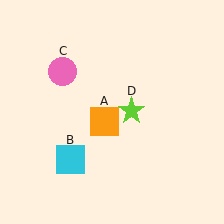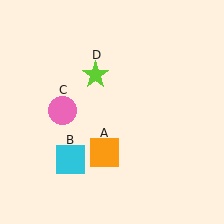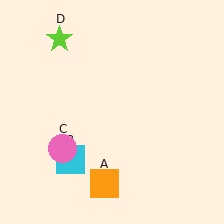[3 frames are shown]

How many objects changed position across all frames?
3 objects changed position: orange square (object A), pink circle (object C), lime star (object D).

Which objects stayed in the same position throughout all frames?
Cyan square (object B) remained stationary.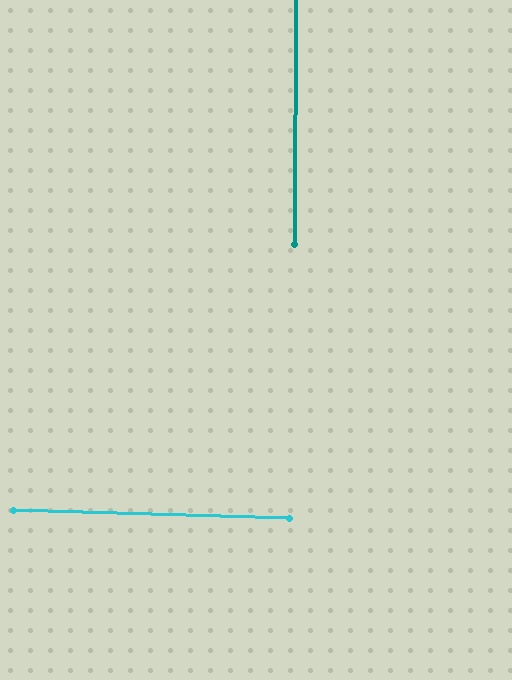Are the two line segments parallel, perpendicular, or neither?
Perpendicular — they meet at approximately 89°.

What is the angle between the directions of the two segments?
Approximately 89 degrees.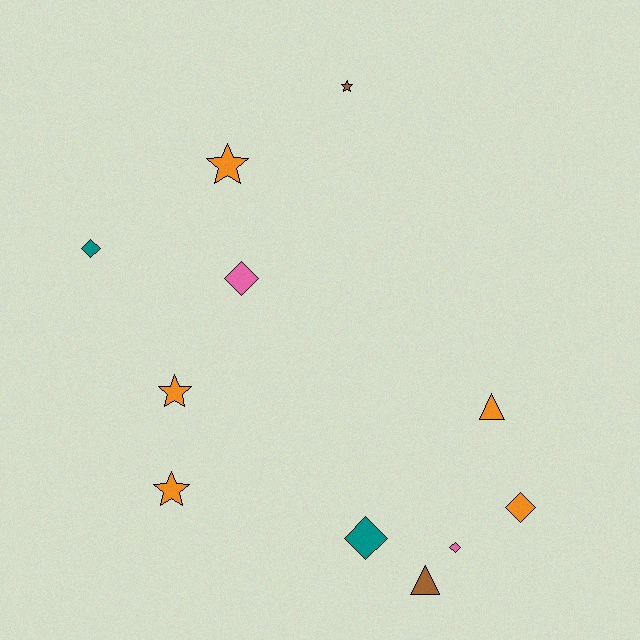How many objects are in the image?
There are 11 objects.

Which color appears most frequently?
Orange, with 5 objects.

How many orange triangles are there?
There is 1 orange triangle.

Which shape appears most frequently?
Diamond, with 5 objects.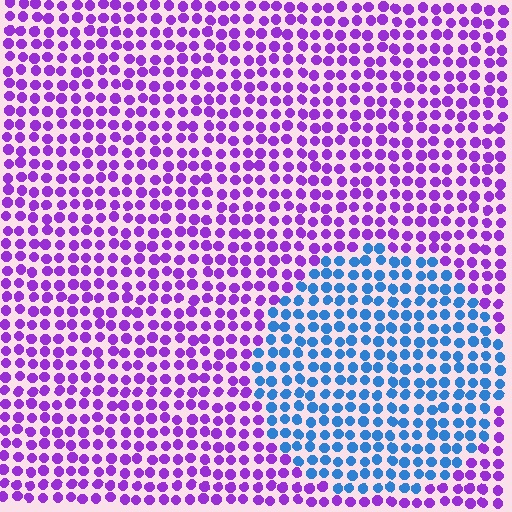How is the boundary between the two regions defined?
The boundary is defined purely by a slight shift in hue (about 68 degrees). Spacing, size, and orientation are identical on both sides.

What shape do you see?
I see a circle.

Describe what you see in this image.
The image is filled with small purple elements in a uniform arrangement. A circle-shaped region is visible where the elements are tinted to a slightly different hue, forming a subtle color boundary.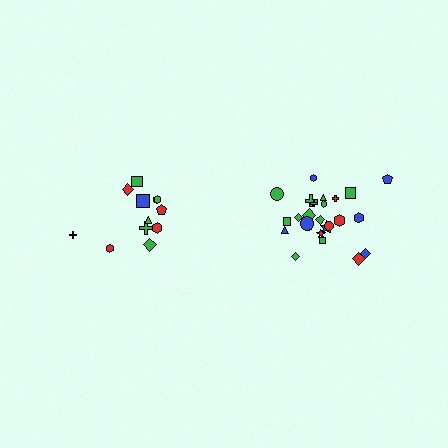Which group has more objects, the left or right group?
The right group.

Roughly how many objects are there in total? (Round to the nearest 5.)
Roughly 35 objects in total.